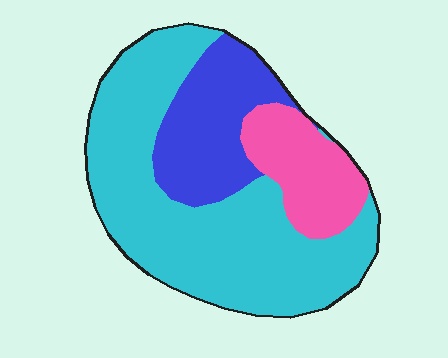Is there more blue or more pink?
Blue.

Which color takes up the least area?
Pink, at roughly 15%.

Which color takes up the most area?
Cyan, at roughly 60%.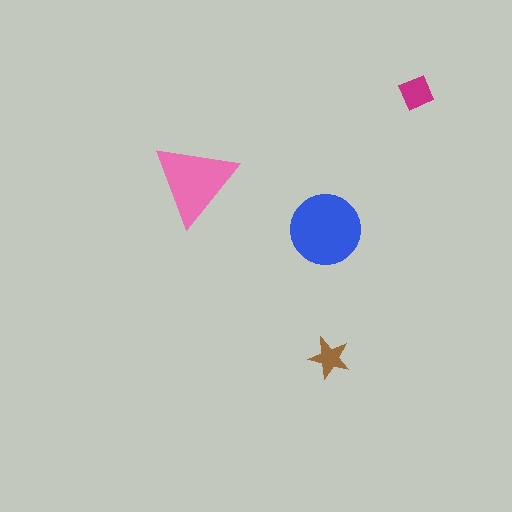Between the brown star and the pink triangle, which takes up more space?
The pink triangle.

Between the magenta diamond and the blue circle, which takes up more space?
The blue circle.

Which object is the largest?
The blue circle.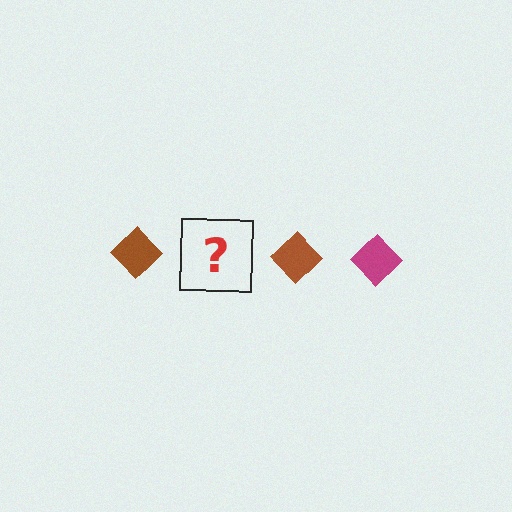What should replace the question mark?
The question mark should be replaced with a magenta diamond.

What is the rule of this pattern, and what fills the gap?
The rule is that the pattern cycles through brown, magenta diamonds. The gap should be filled with a magenta diamond.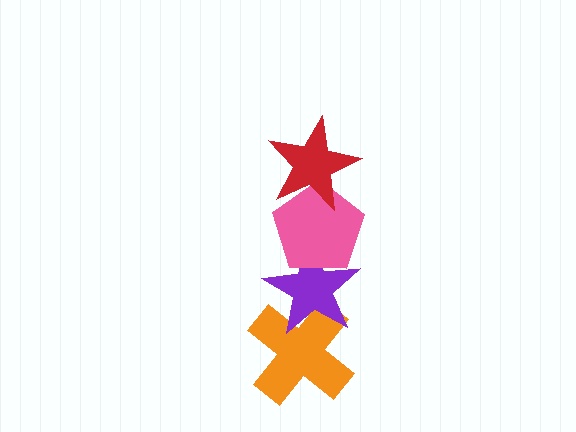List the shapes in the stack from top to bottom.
From top to bottom: the red star, the pink pentagon, the purple star, the orange cross.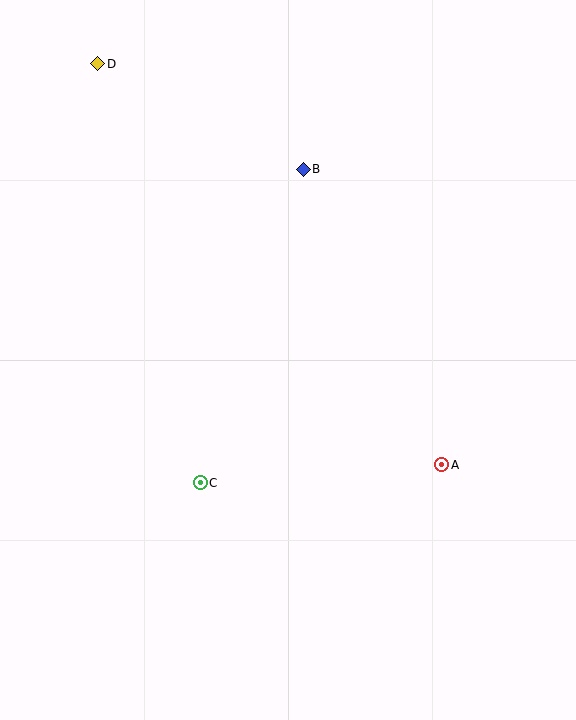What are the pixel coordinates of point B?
Point B is at (303, 169).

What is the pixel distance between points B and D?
The distance between B and D is 231 pixels.